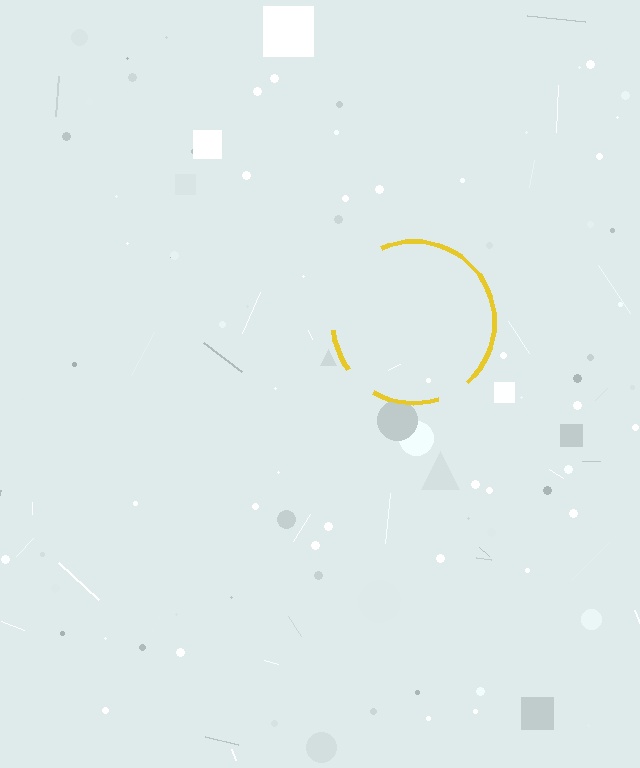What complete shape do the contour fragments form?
The contour fragments form a circle.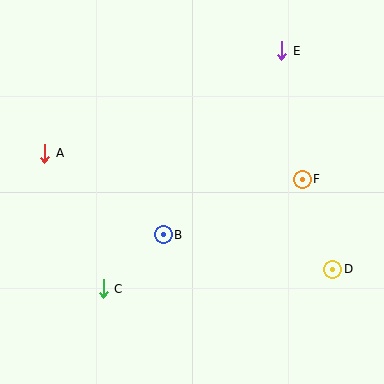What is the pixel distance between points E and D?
The distance between E and D is 225 pixels.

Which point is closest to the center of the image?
Point B at (163, 235) is closest to the center.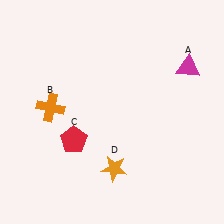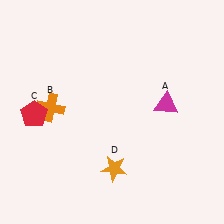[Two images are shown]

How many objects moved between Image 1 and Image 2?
2 objects moved between the two images.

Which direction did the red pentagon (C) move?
The red pentagon (C) moved left.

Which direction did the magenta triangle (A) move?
The magenta triangle (A) moved down.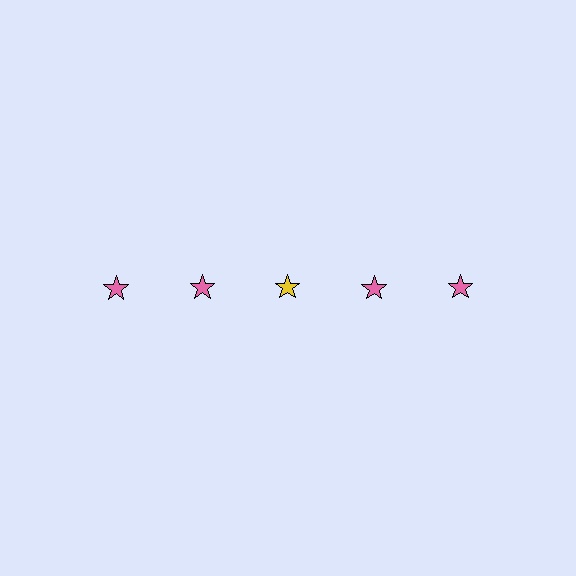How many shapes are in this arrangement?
There are 5 shapes arranged in a grid pattern.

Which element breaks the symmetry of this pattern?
The yellow star in the top row, center column breaks the symmetry. All other shapes are pink stars.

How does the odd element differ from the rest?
It has a different color: yellow instead of pink.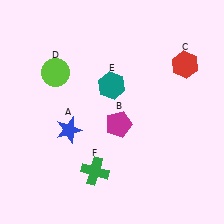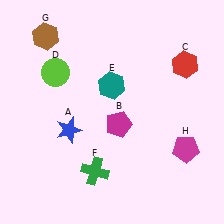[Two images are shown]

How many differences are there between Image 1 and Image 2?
There are 2 differences between the two images.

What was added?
A brown hexagon (G), a magenta pentagon (H) were added in Image 2.